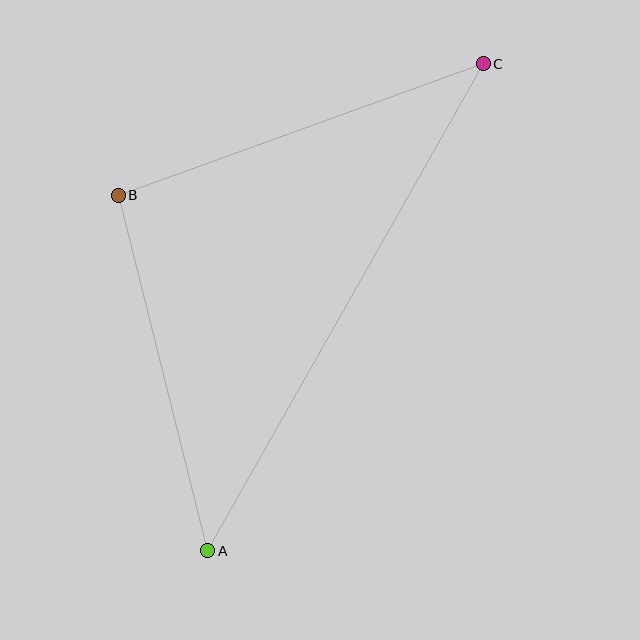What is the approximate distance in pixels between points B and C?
The distance between B and C is approximately 388 pixels.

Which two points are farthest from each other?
Points A and C are farthest from each other.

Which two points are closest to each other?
Points A and B are closest to each other.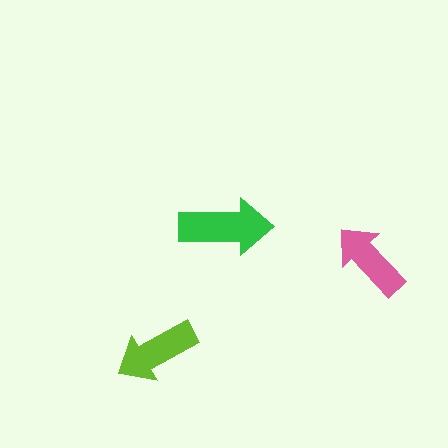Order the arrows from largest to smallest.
the green one, the lime one, the pink one.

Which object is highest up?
The green arrow is topmost.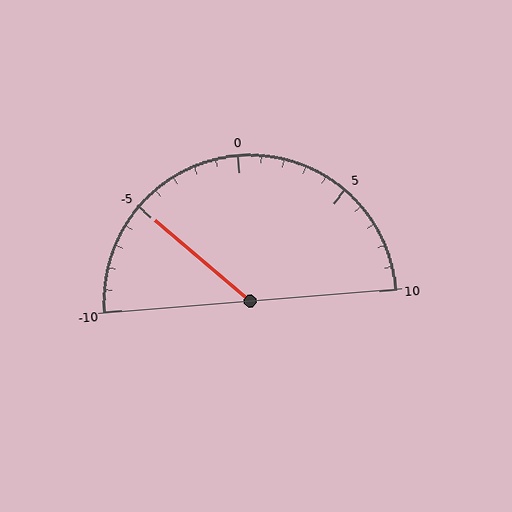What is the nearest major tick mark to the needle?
The nearest major tick mark is -5.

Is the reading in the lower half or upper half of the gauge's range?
The reading is in the lower half of the range (-10 to 10).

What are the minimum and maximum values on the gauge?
The gauge ranges from -10 to 10.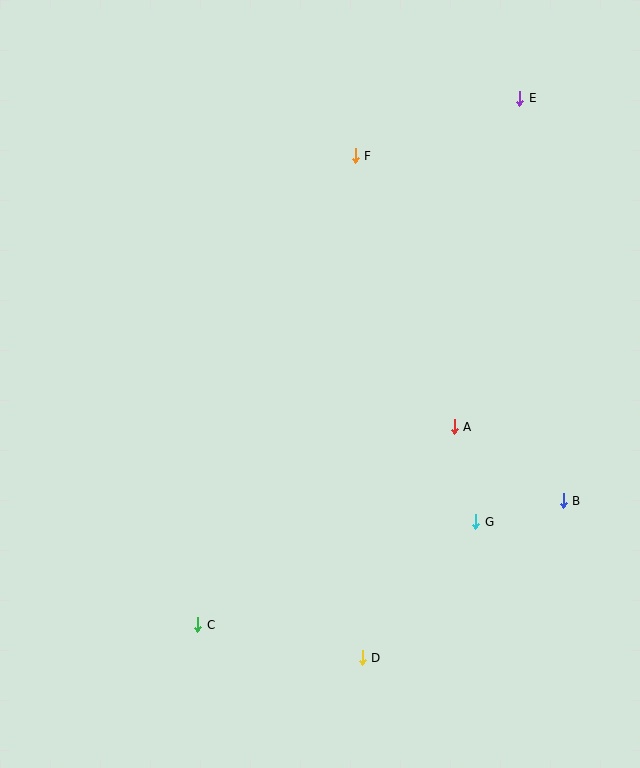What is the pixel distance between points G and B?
The distance between G and B is 90 pixels.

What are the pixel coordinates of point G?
Point G is at (476, 522).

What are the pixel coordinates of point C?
Point C is at (198, 625).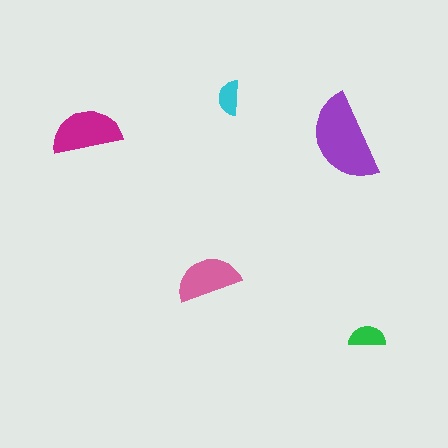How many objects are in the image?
There are 5 objects in the image.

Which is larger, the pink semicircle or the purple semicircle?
The purple one.